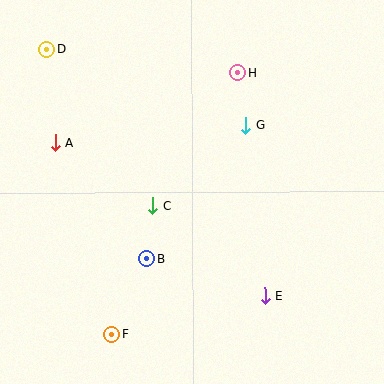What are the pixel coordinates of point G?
Point G is at (246, 125).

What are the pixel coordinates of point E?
Point E is at (265, 295).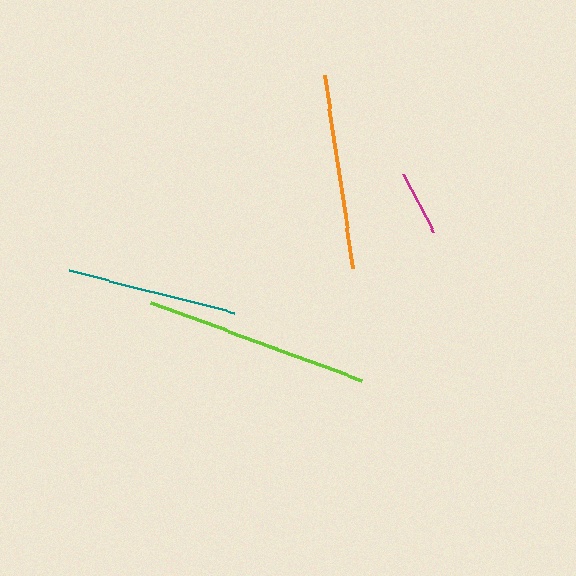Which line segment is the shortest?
The magenta line is the shortest at approximately 66 pixels.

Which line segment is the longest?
The lime line is the longest at approximately 225 pixels.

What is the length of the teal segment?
The teal segment is approximately 170 pixels long.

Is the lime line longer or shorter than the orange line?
The lime line is longer than the orange line.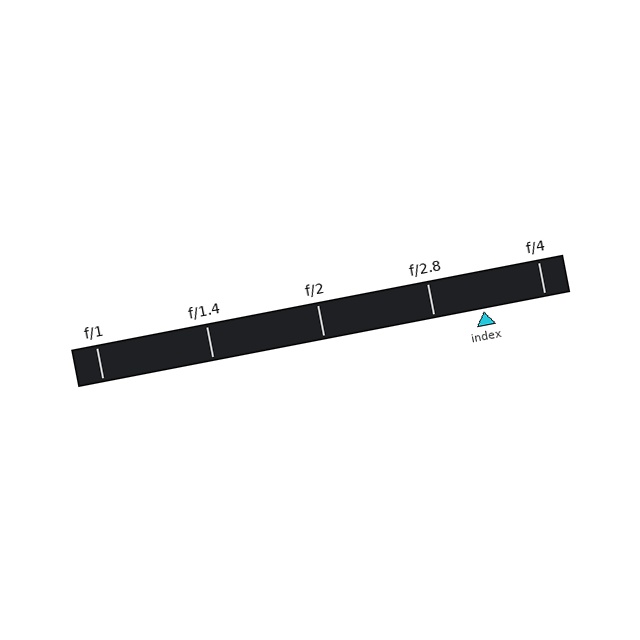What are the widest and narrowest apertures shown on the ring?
The widest aperture shown is f/1 and the narrowest is f/4.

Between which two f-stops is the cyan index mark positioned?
The index mark is between f/2.8 and f/4.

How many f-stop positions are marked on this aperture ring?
There are 5 f-stop positions marked.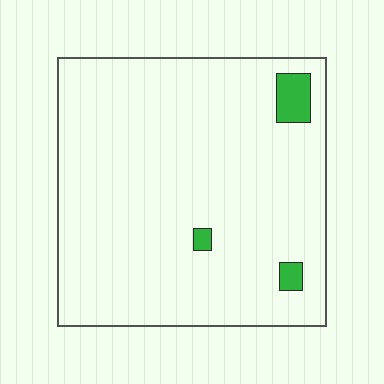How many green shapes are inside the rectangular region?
3.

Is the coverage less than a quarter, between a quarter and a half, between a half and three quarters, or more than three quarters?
Less than a quarter.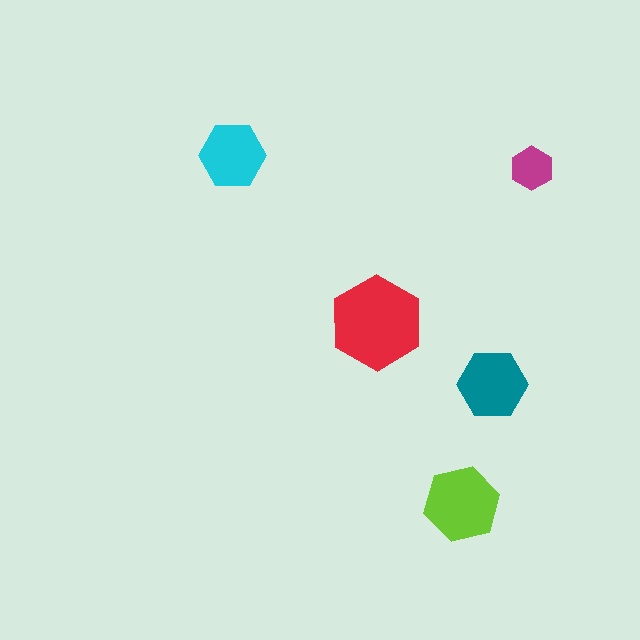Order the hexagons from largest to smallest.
the red one, the lime one, the teal one, the cyan one, the magenta one.